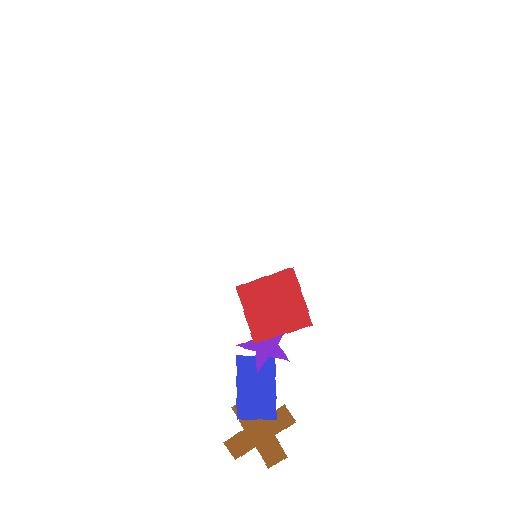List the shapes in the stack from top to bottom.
From top to bottom: the red square, the purple star, the blue rectangle, the brown cross.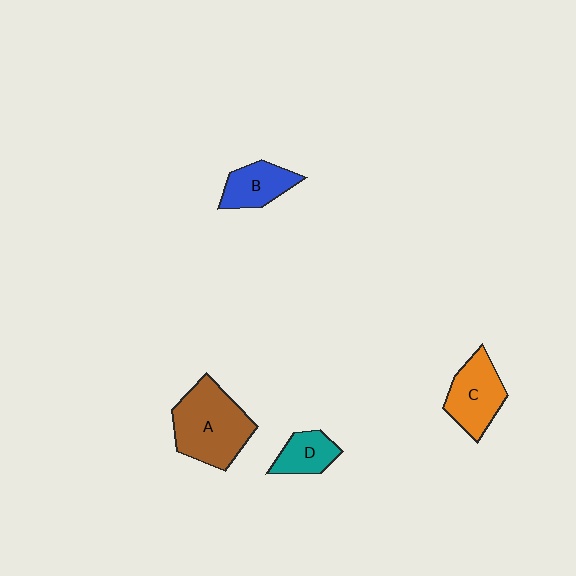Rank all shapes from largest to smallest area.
From largest to smallest: A (brown), C (orange), B (blue), D (teal).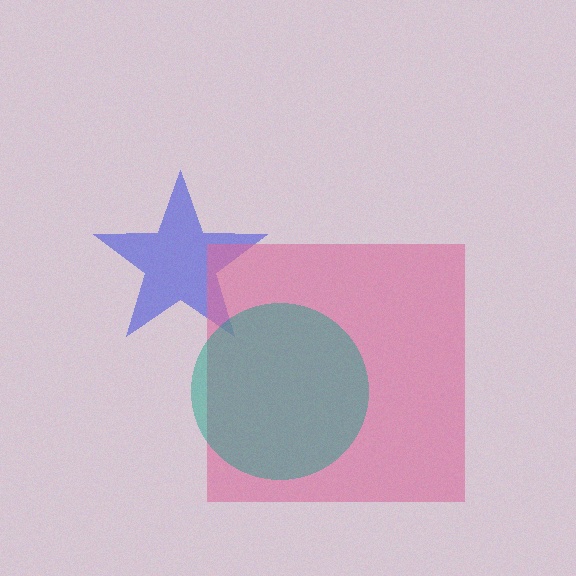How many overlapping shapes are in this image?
There are 3 overlapping shapes in the image.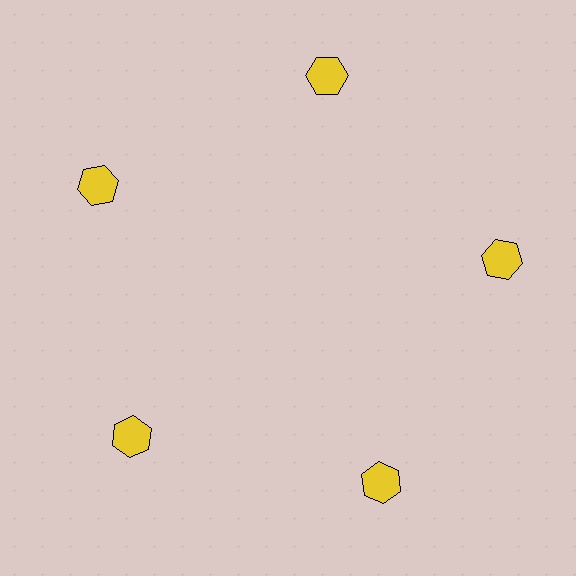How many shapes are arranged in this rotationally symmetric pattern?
There are 5 shapes, arranged in 5 groups of 1.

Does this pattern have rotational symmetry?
Yes, this pattern has 5-fold rotational symmetry. It looks the same after rotating 72 degrees around the center.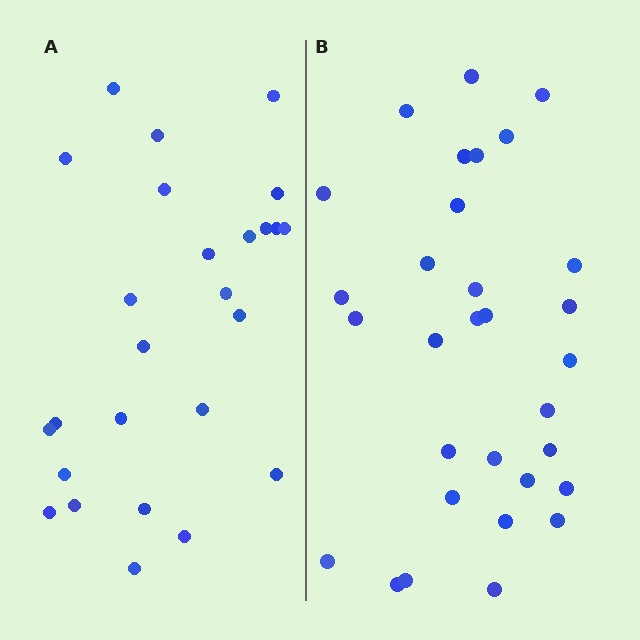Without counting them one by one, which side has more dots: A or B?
Region B (the right region) has more dots.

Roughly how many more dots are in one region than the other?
Region B has about 5 more dots than region A.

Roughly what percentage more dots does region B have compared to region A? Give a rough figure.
About 20% more.